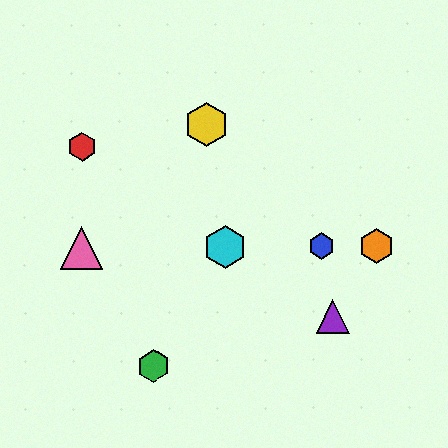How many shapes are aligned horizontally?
4 shapes (the blue hexagon, the orange hexagon, the cyan hexagon, the pink triangle) are aligned horizontally.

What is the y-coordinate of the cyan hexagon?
The cyan hexagon is at y≈247.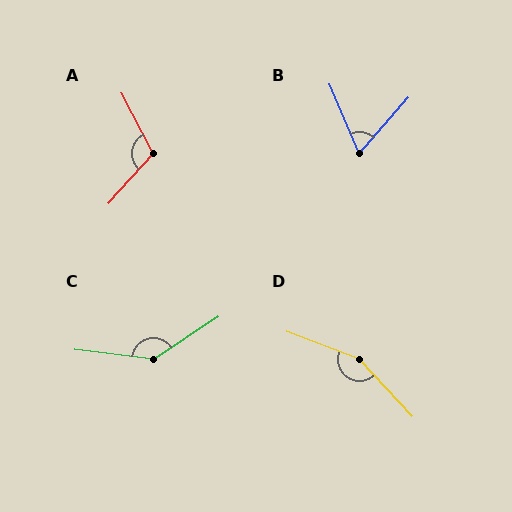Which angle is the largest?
D, at approximately 153 degrees.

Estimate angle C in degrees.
Approximately 140 degrees.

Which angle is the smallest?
B, at approximately 64 degrees.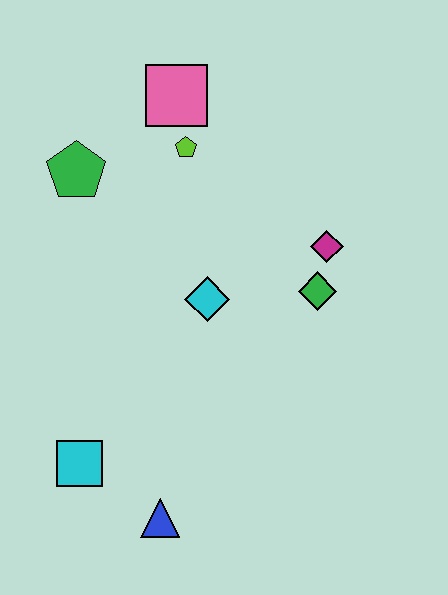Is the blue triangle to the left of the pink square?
Yes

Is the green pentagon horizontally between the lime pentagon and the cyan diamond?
No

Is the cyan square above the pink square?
No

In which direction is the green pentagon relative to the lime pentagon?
The green pentagon is to the left of the lime pentagon.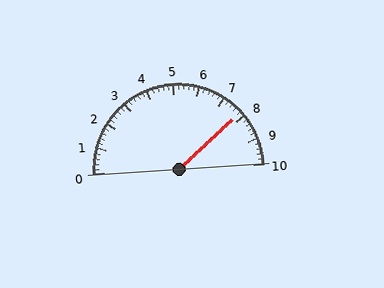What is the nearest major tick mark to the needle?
The nearest major tick mark is 8.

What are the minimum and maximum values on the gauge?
The gauge ranges from 0 to 10.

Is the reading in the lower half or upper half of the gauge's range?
The reading is in the upper half of the range (0 to 10).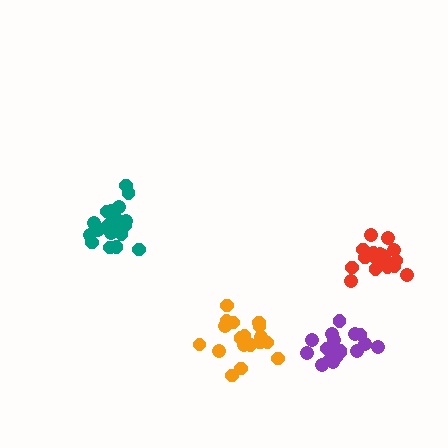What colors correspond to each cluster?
The clusters are colored: red, orange, purple, teal.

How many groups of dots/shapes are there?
There are 4 groups.